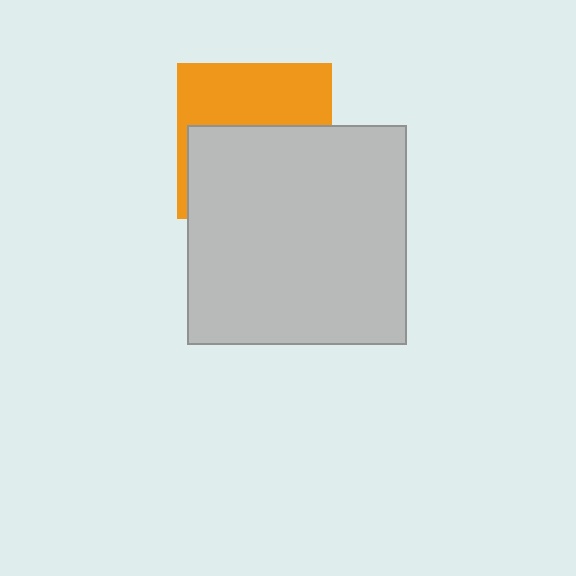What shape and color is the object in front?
The object in front is a light gray square.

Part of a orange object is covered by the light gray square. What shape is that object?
It is a square.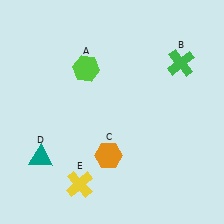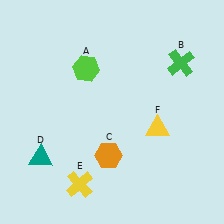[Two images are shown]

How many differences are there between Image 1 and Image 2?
There is 1 difference between the two images.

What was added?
A yellow triangle (F) was added in Image 2.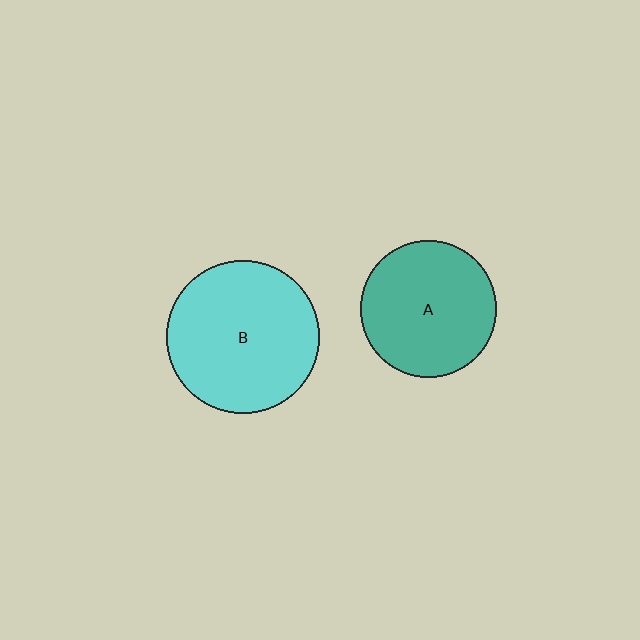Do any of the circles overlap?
No, none of the circles overlap.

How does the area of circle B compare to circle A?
Approximately 1.3 times.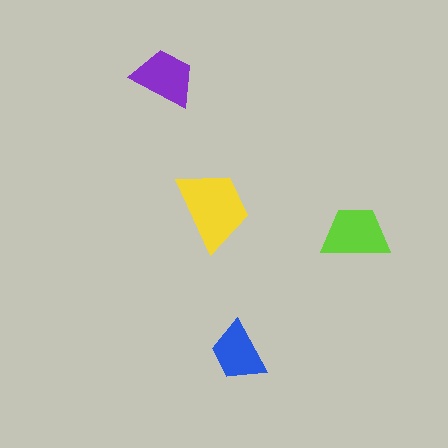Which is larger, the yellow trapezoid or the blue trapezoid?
The yellow one.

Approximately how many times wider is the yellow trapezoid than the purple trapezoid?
About 1.5 times wider.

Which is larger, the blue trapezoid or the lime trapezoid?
The lime one.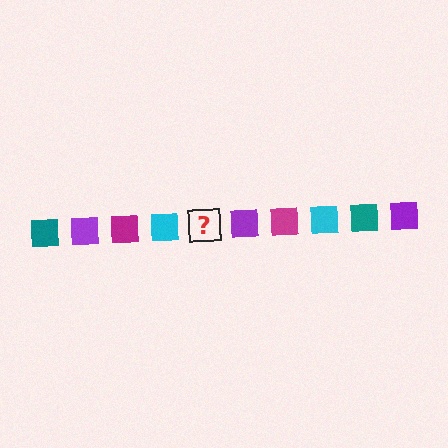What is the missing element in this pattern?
The missing element is a teal square.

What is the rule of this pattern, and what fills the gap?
The rule is that the pattern cycles through teal, purple, magenta, cyan squares. The gap should be filled with a teal square.